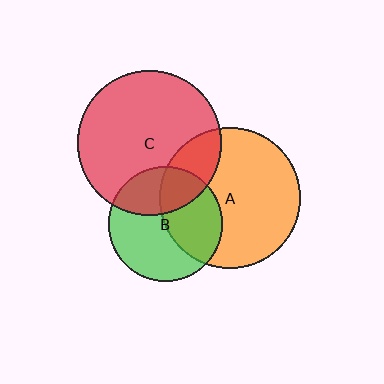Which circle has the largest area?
Circle C (red).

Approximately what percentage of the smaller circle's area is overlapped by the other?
Approximately 40%.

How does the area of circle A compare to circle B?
Approximately 1.5 times.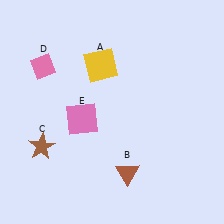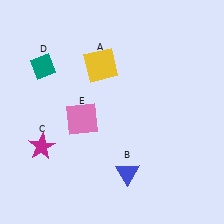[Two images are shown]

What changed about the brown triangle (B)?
In Image 1, B is brown. In Image 2, it changed to blue.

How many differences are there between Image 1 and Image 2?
There are 3 differences between the two images.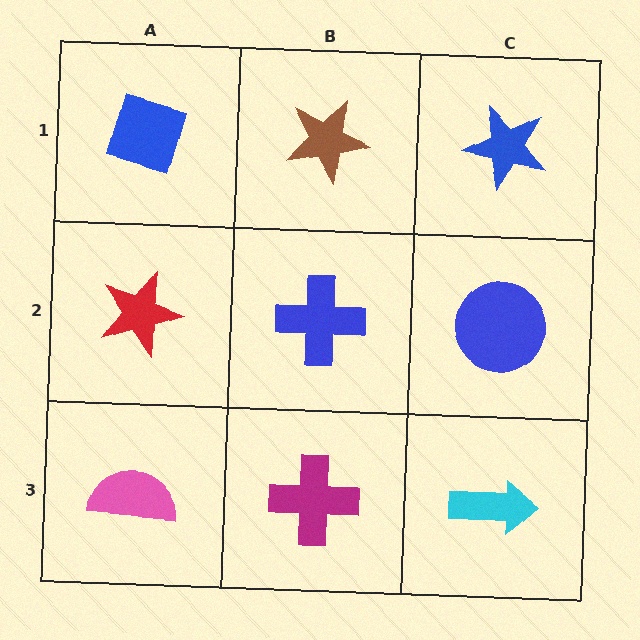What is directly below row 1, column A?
A red star.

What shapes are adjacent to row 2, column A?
A blue diamond (row 1, column A), a pink semicircle (row 3, column A), a blue cross (row 2, column B).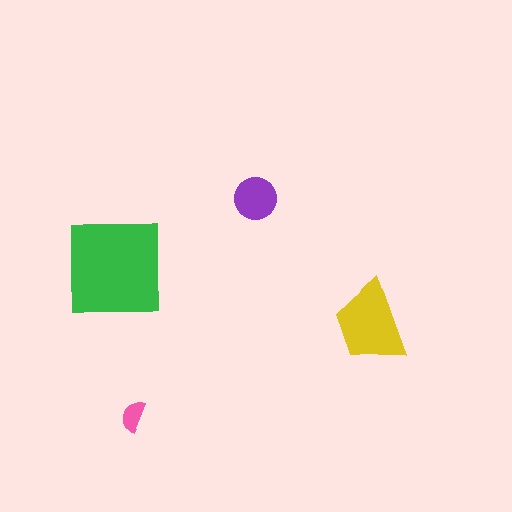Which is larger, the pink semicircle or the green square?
The green square.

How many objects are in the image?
There are 4 objects in the image.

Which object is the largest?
The green square.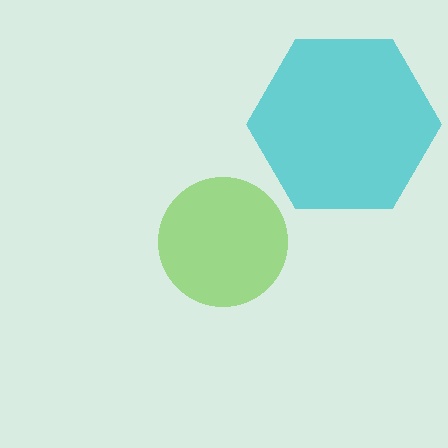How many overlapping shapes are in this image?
There are 2 overlapping shapes in the image.